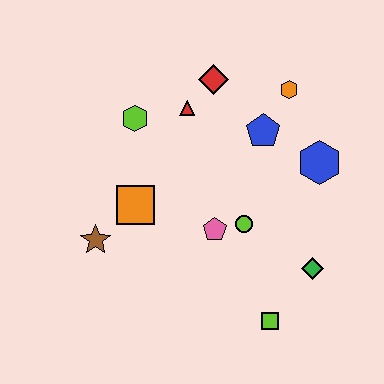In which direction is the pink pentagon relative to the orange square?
The pink pentagon is to the right of the orange square.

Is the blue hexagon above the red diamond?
No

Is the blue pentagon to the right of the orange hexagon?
No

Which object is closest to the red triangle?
The red diamond is closest to the red triangle.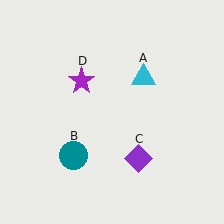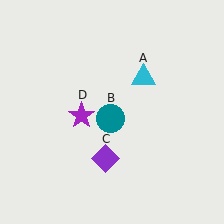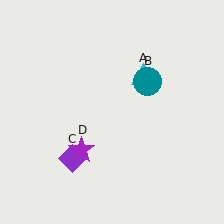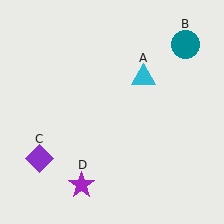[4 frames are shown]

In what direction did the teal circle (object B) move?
The teal circle (object B) moved up and to the right.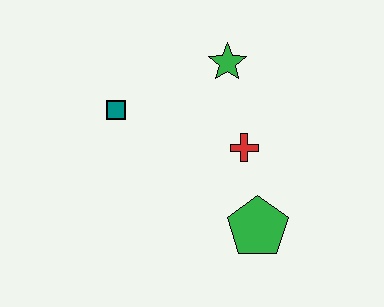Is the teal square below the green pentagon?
No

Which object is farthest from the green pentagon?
The teal square is farthest from the green pentagon.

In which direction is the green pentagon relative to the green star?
The green pentagon is below the green star.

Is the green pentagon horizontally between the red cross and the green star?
No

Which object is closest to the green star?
The red cross is closest to the green star.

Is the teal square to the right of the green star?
No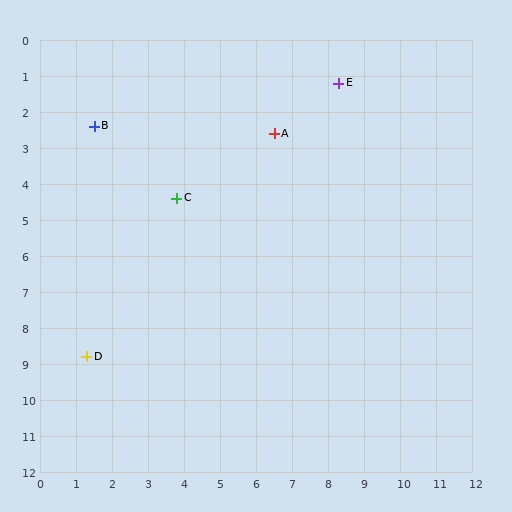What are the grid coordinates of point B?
Point B is at approximately (1.5, 2.4).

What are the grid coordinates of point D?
Point D is at approximately (1.3, 8.8).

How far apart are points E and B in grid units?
Points E and B are about 6.9 grid units apart.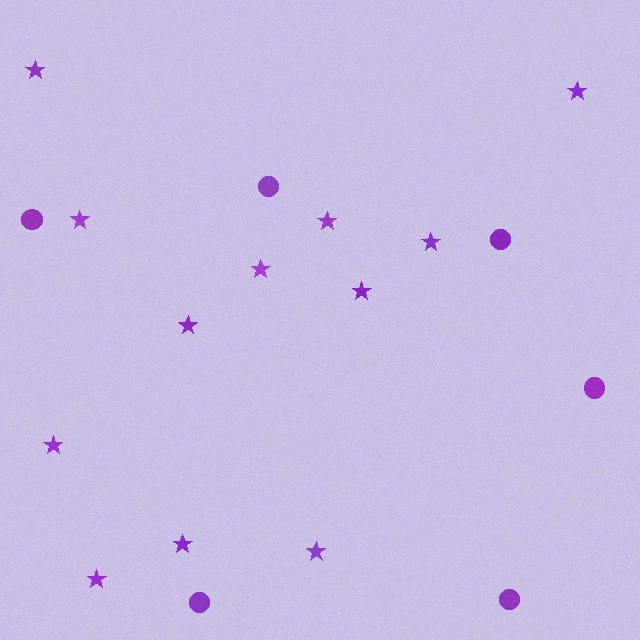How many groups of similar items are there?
There are 2 groups: one group of stars (12) and one group of circles (6).